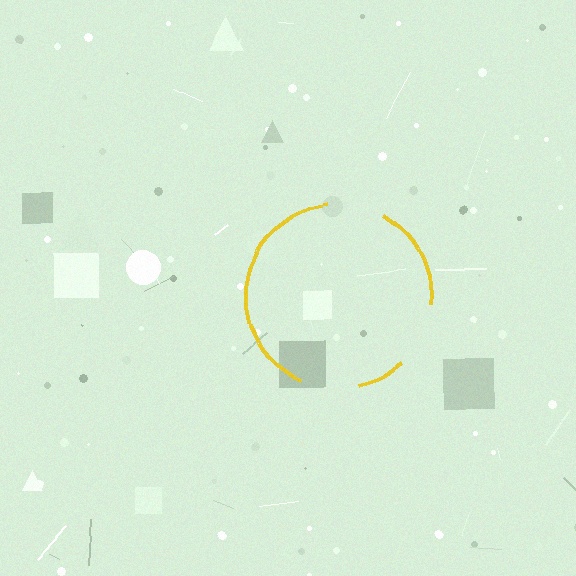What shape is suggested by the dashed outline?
The dashed outline suggests a circle.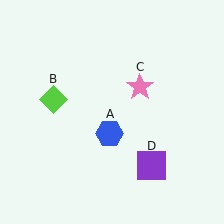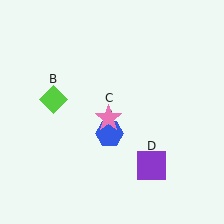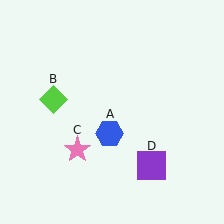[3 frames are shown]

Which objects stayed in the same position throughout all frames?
Blue hexagon (object A) and lime diamond (object B) and purple square (object D) remained stationary.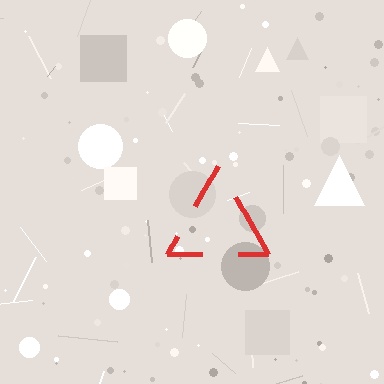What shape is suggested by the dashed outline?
The dashed outline suggests a triangle.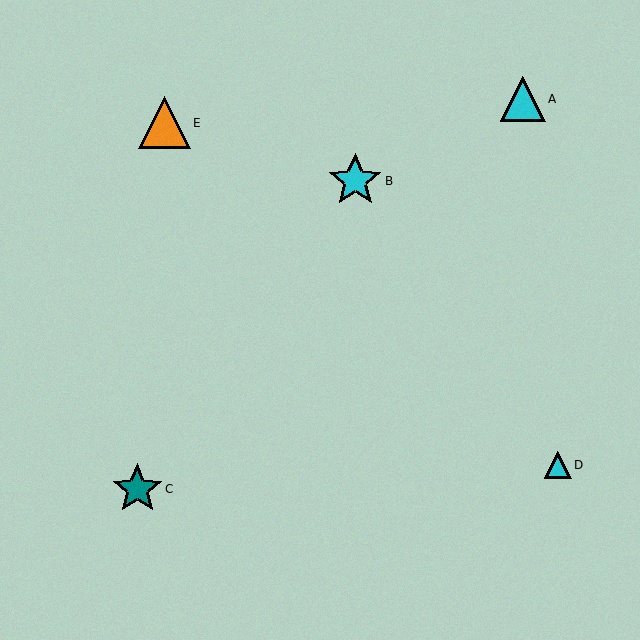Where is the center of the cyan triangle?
The center of the cyan triangle is at (558, 465).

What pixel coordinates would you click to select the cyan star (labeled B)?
Click at (355, 181) to select the cyan star B.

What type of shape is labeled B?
Shape B is a cyan star.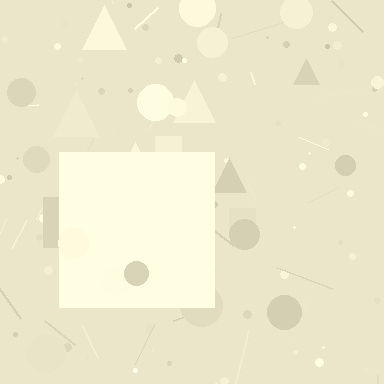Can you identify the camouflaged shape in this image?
The camouflaged shape is a square.